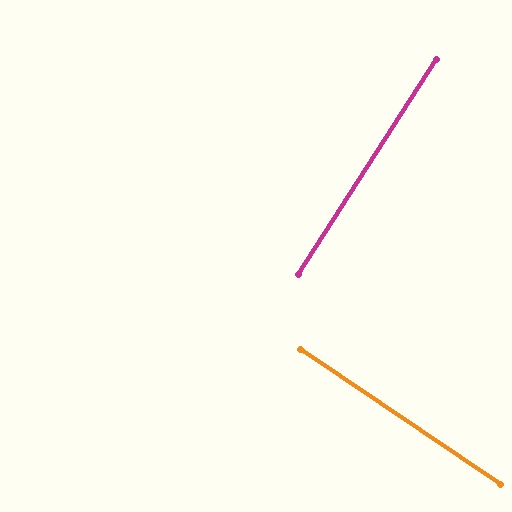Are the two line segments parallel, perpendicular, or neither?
Perpendicular — they meet at approximately 89°.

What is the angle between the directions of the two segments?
Approximately 89 degrees.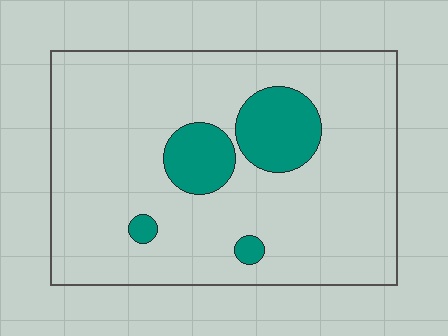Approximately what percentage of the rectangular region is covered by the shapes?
Approximately 15%.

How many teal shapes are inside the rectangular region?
4.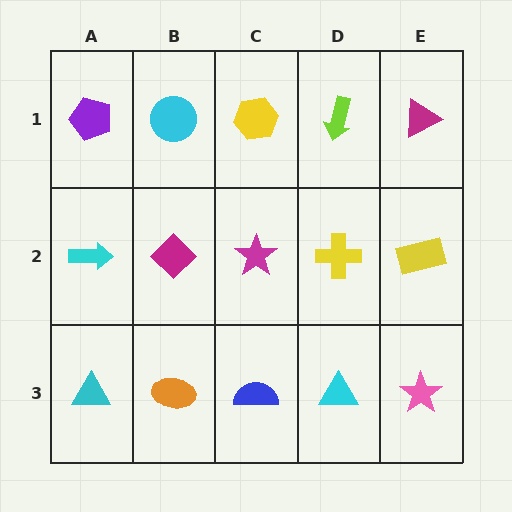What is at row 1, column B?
A cyan circle.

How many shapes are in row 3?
5 shapes.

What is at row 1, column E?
A magenta triangle.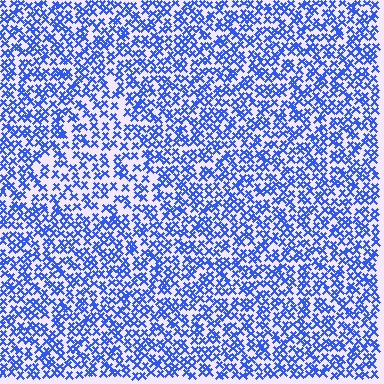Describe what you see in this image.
The image contains small blue elements arranged at two different densities. A triangle-shaped region is visible where the elements are less densely packed than the surrounding area.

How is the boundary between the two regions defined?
The boundary is defined by a change in element density (approximately 1.5x ratio). All elements are the same color, size, and shape.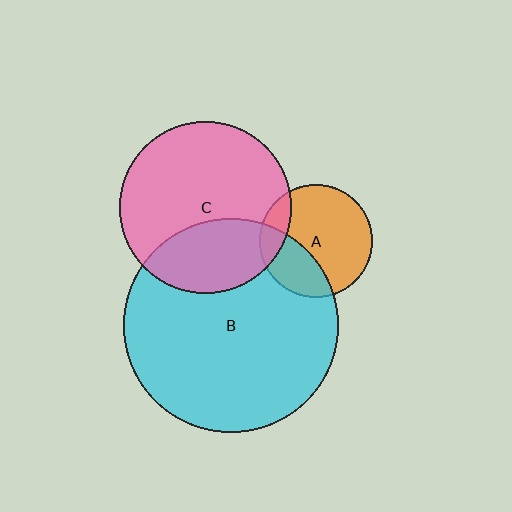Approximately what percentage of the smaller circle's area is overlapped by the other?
Approximately 15%.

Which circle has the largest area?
Circle B (cyan).